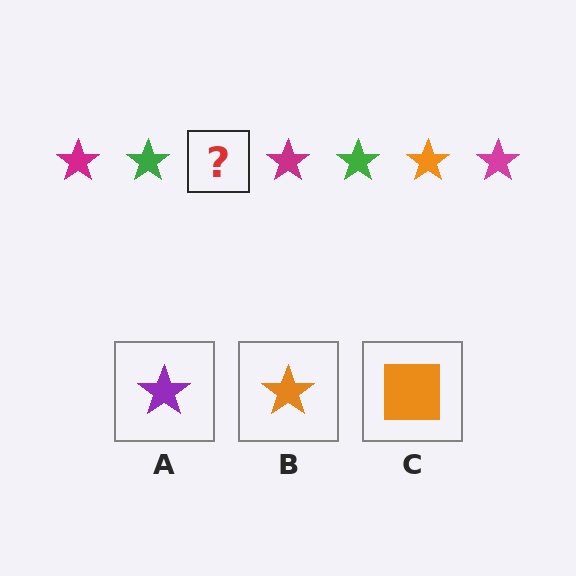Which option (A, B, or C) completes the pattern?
B.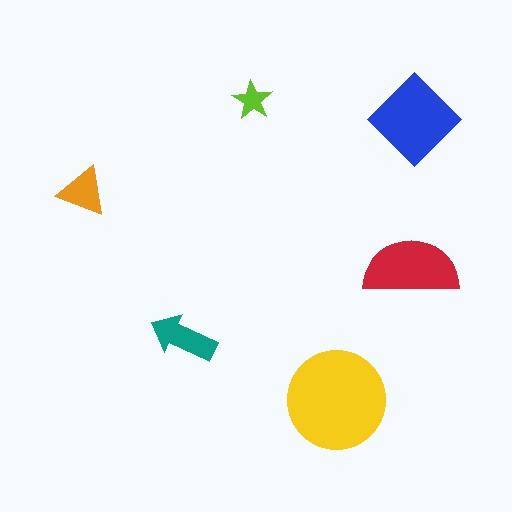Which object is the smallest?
The lime star.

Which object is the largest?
The yellow circle.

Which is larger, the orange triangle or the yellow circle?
The yellow circle.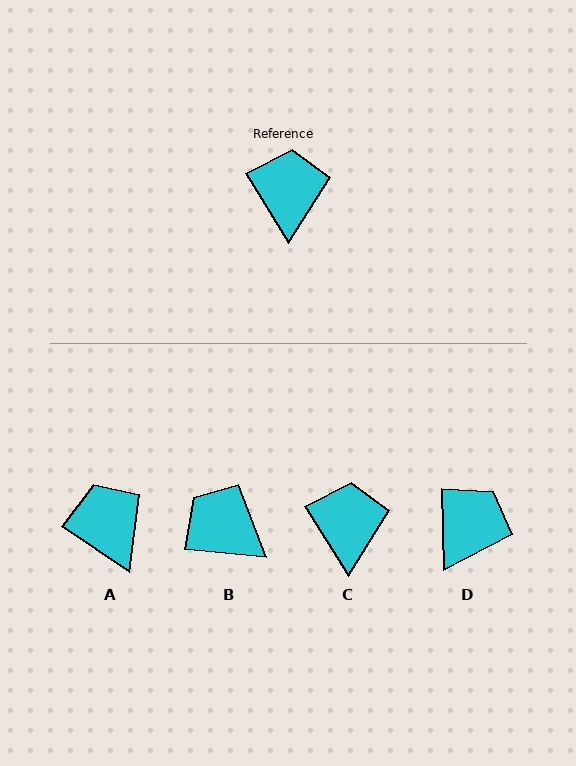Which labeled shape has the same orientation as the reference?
C.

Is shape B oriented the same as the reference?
No, it is off by about 53 degrees.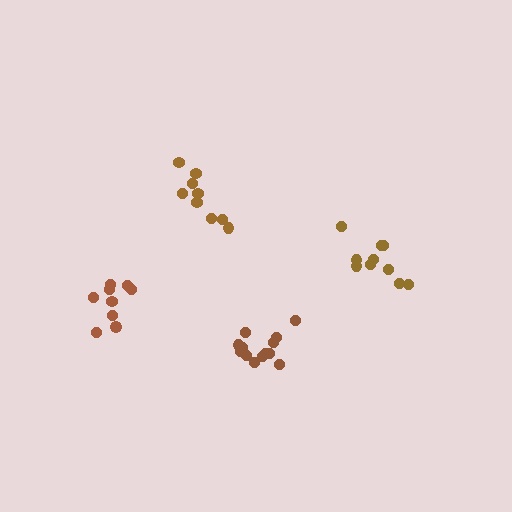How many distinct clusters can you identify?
There are 4 distinct clusters.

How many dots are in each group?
Group 1: 9 dots, Group 2: 9 dots, Group 3: 13 dots, Group 4: 10 dots (41 total).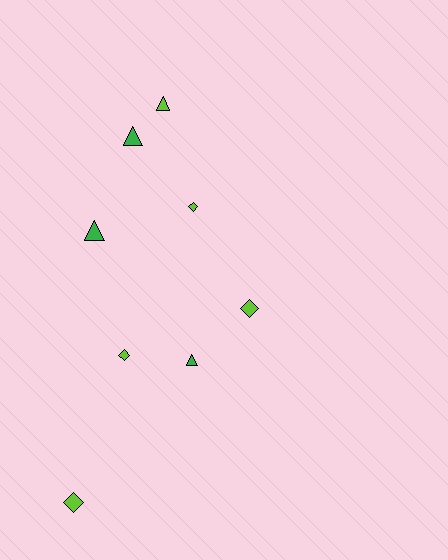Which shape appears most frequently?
Diamond, with 4 objects.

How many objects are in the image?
There are 8 objects.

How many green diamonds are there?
There are no green diamonds.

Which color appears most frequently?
Lime, with 5 objects.